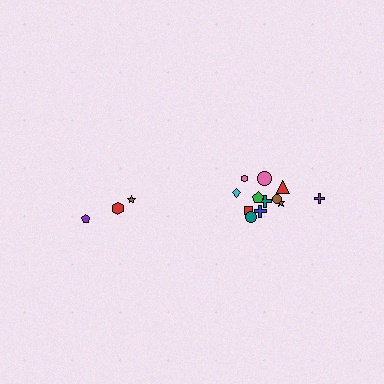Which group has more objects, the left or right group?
The right group.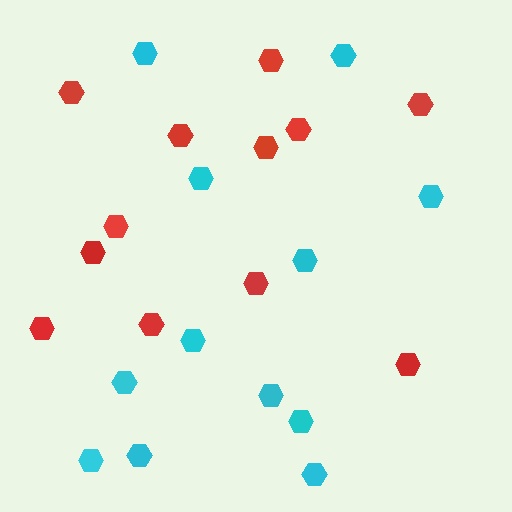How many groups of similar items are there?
There are 2 groups: one group of red hexagons (12) and one group of cyan hexagons (12).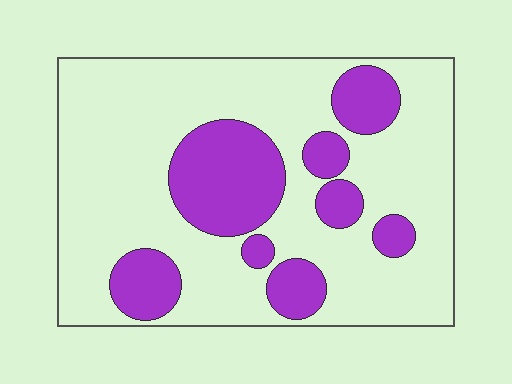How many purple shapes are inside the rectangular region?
8.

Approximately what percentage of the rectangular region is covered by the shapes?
Approximately 25%.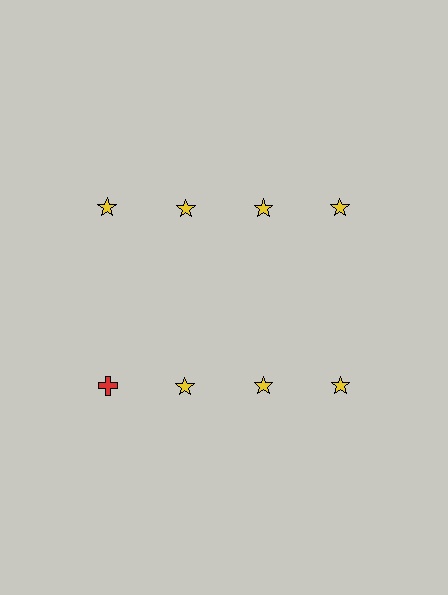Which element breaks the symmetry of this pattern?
The red cross in the second row, leftmost column breaks the symmetry. All other shapes are yellow stars.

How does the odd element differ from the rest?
It differs in both color (red instead of yellow) and shape (cross instead of star).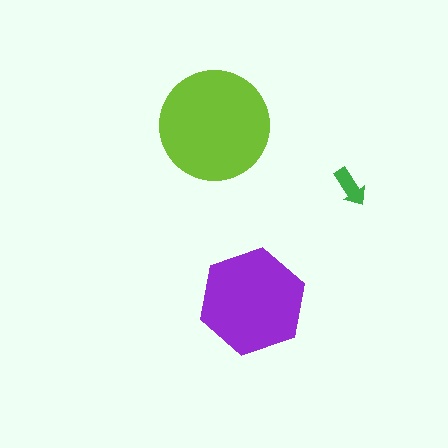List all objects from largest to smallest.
The lime circle, the purple hexagon, the green arrow.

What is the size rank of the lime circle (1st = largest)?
1st.